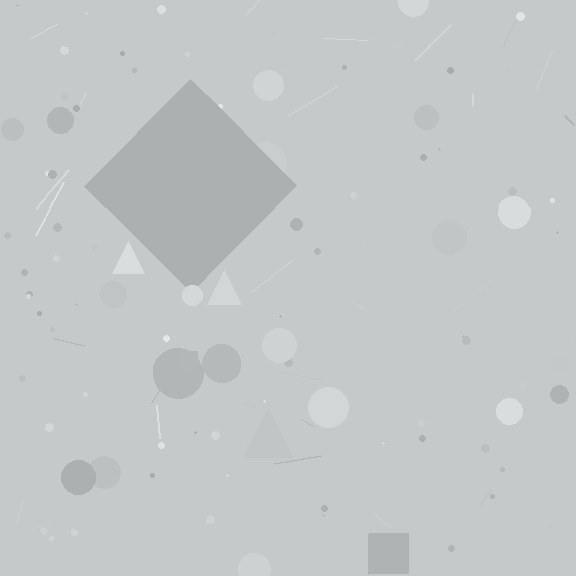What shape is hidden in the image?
A diamond is hidden in the image.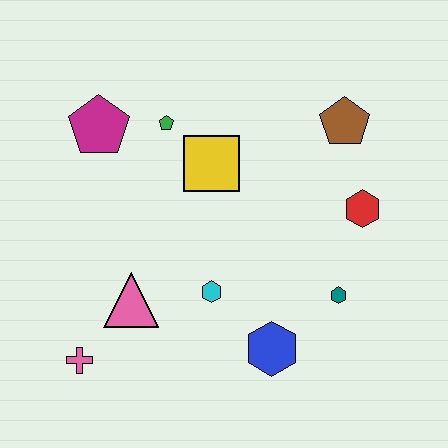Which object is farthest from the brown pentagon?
The pink cross is farthest from the brown pentagon.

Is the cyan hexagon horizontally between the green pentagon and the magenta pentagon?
No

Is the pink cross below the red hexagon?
Yes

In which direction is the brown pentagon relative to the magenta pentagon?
The brown pentagon is to the right of the magenta pentagon.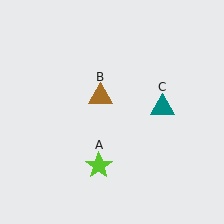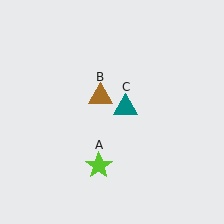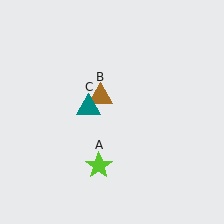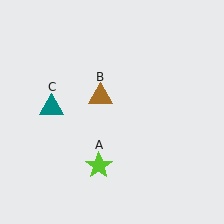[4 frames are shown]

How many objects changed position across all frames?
1 object changed position: teal triangle (object C).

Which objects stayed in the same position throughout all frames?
Lime star (object A) and brown triangle (object B) remained stationary.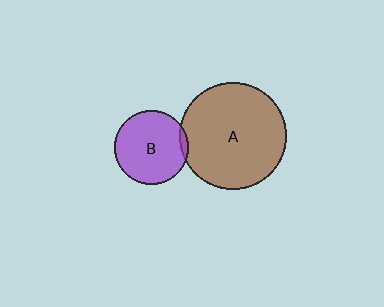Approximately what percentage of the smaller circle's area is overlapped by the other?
Approximately 5%.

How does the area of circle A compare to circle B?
Approximately 2.1 times.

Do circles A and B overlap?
Yes.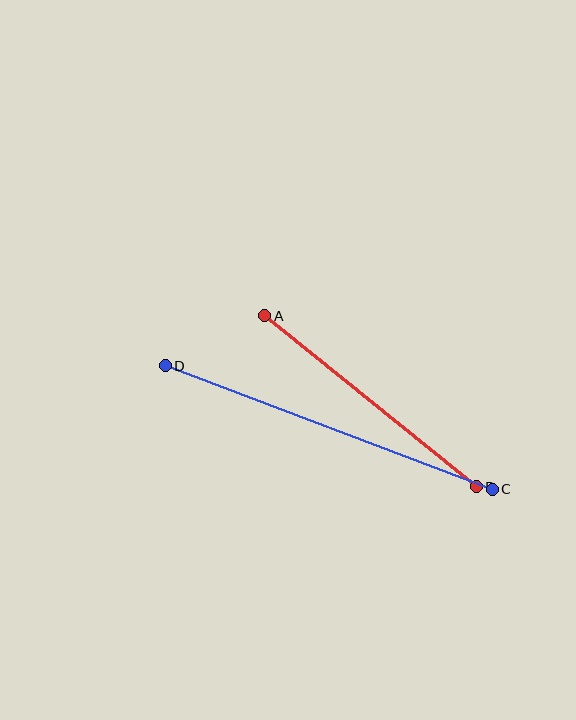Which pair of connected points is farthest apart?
Points C and D are farthest apart.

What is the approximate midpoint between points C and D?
The midpoint is at approximately (329, 427) pixels.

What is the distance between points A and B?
The distance is approximately 272 pixels.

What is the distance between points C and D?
The distance is approximately 350 pixels.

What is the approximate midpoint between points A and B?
The midpoint is at approximately (371, 401) pixels.